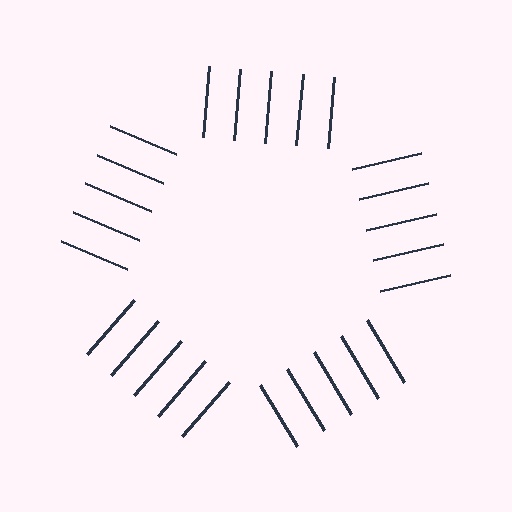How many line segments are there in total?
25 — 5 along each of the 5 edges.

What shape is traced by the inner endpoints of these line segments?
An illusory pentagon — the line segments terminate on its edges but no continuous stroke is drawn.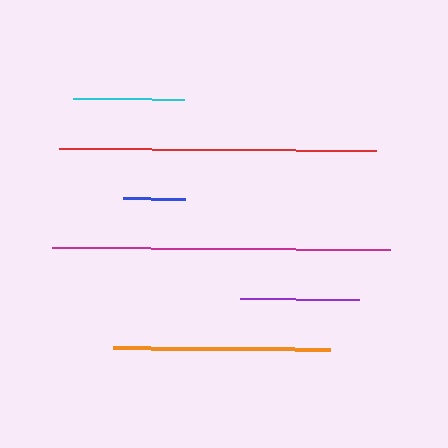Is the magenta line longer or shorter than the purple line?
The magenta line is longer than the purple line.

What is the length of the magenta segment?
The magenta segment is approximately 339 pixels long.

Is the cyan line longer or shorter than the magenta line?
The magenta line is longer than the cyan line.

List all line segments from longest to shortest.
From longest to shortest: magenta, red, orange, purple, cyan, blue.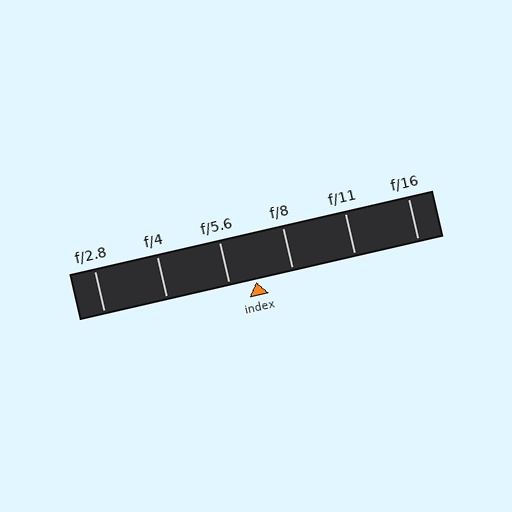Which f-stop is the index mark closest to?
The index mark is closest to f/5.6.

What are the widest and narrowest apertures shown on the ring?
The widest aperture shown is f/2.8 and the narrowest is f/16.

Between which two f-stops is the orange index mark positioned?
The index mark is between f/5.6 and f/8.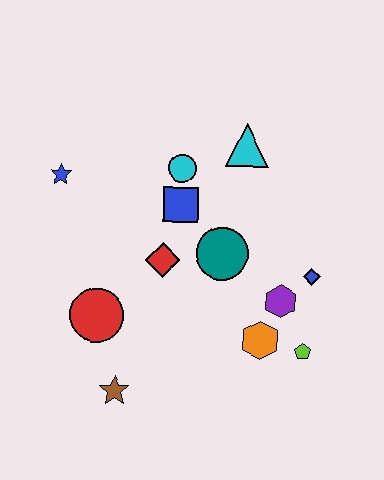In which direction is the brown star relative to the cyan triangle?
The brown star is below the cyan triangle.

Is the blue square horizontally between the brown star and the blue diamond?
Yes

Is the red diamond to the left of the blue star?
No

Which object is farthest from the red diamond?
The lime pentagon is farthest from the red diamond.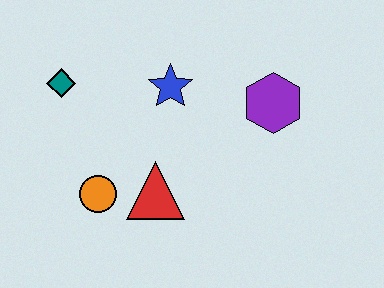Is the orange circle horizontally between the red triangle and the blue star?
No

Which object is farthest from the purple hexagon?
The teal diamond is farthest from the purple hexagon.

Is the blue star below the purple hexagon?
No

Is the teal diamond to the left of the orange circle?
Yes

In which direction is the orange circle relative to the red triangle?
The orange circle is to the left of the red triangle.